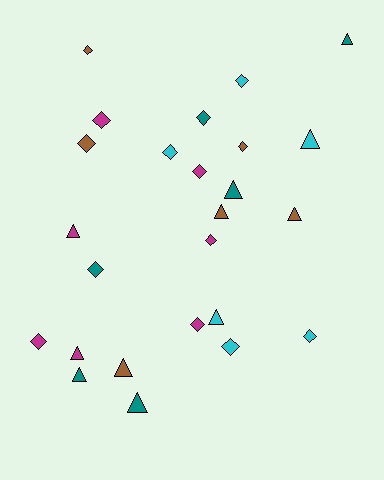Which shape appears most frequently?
Diamond, with 14 objects.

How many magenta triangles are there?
There are 2 magenta triangles.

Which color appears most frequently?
Magenta, with 7 objects.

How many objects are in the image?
There are 25 objects.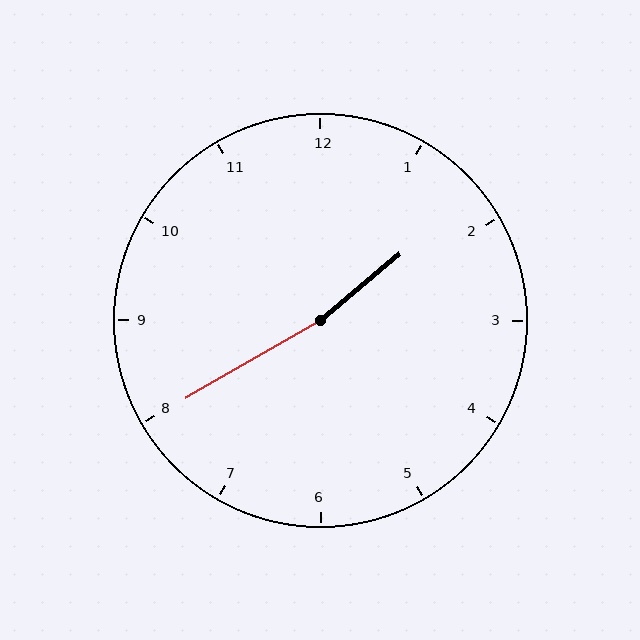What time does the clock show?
1:40.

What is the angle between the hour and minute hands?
Approximately 170 degrees.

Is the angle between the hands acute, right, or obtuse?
It is obtuse.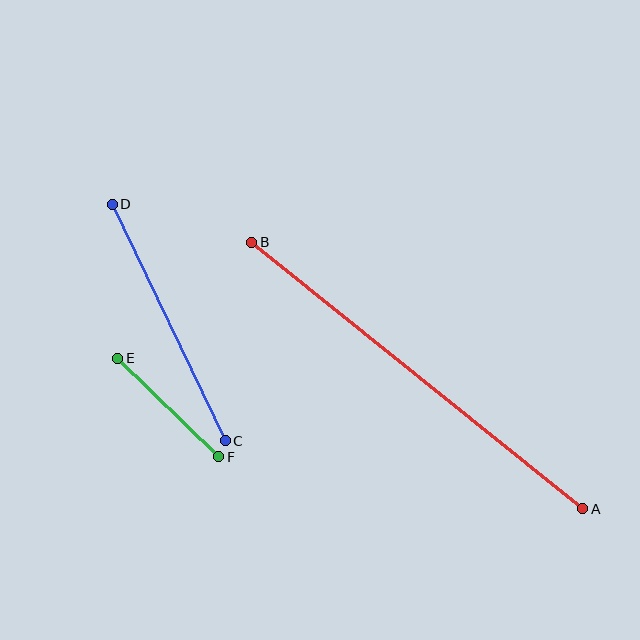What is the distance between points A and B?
The distance is approximately 425 pixels.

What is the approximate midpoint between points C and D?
The midpoint is at approximately (169, 323) pixels.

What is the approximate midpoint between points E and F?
The midpoint is at approximately (168, 407) pixels.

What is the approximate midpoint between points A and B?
The midpoint is at approximately (417, 375) pixels.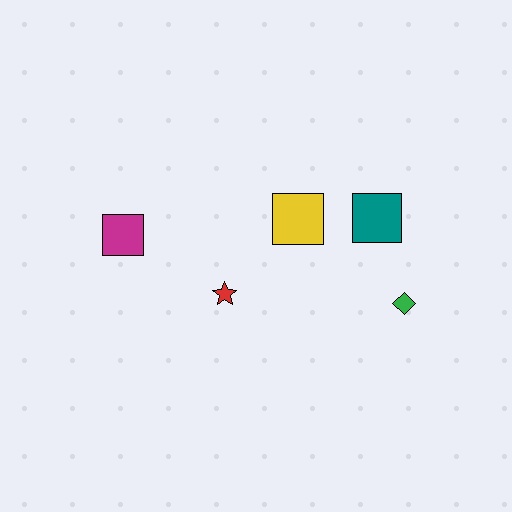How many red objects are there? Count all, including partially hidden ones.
There is 1 red object.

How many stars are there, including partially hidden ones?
There is 1 star.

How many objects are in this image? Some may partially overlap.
There are 5 objects.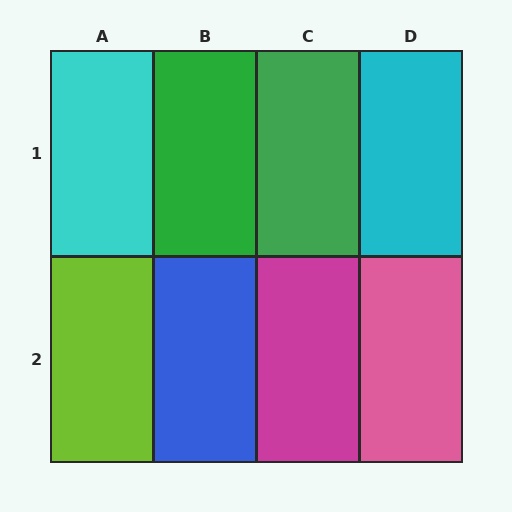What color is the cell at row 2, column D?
Pink.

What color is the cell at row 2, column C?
Magenta.